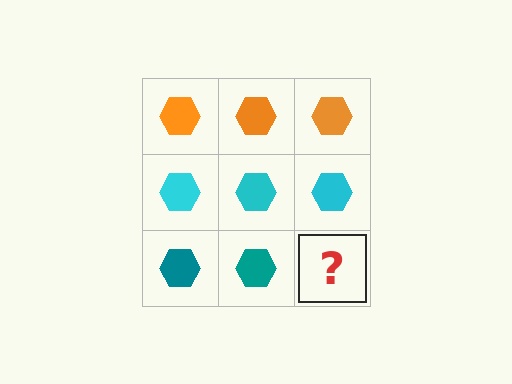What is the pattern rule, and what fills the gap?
The rule is that each row has a consistent color. The gap should be filled with a teal hexagon.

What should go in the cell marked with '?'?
The missing cell should contain a teal hexagon.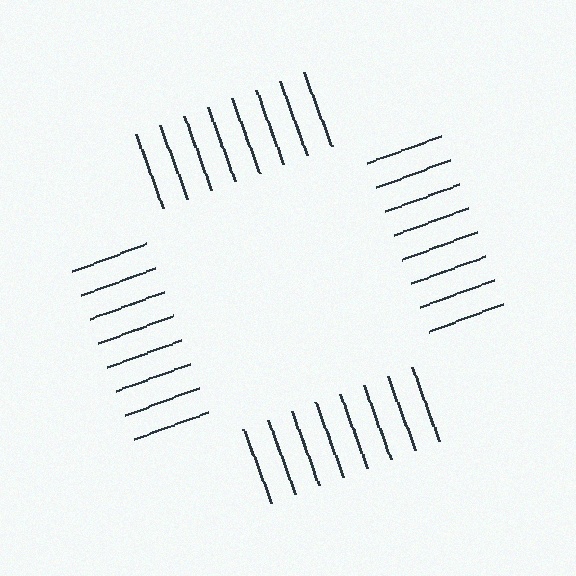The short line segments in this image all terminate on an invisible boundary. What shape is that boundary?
An illusory square — the line segments terminate on its edges but no continuous stroke is drawn.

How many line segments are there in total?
32 — 8 along each of the 4 edges.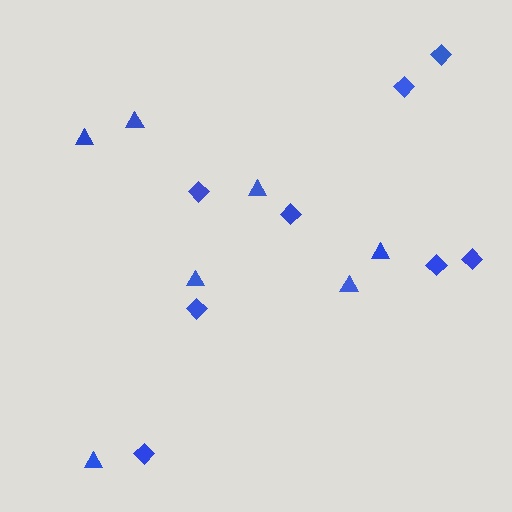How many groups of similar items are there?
There are 2 groups: one group of triangles (7) and one group of diamonds (8).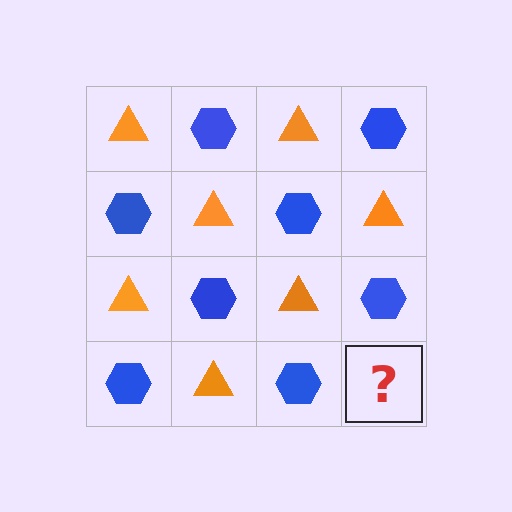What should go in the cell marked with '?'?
The missing cell should contain an orange triangle.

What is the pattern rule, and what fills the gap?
The rule is that it alternates orange triangle and blue hexagon in a checkerboard pattern. The gap should be filled with an orange triangle.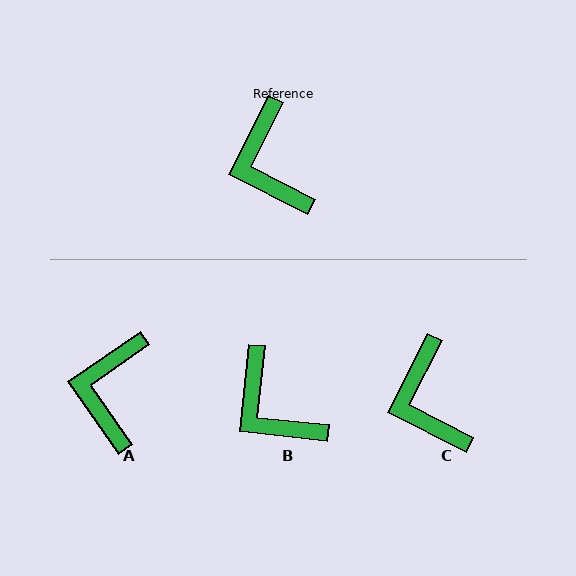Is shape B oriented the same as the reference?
No, it is off by about 21 degrees.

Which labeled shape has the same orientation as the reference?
C.